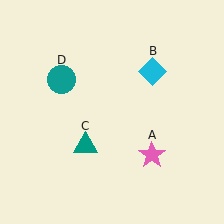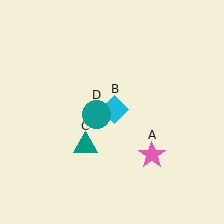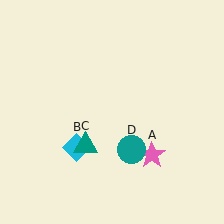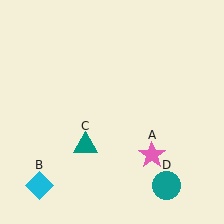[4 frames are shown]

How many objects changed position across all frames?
2 objects changed position: cyan diamond (object B), teal circle (object D).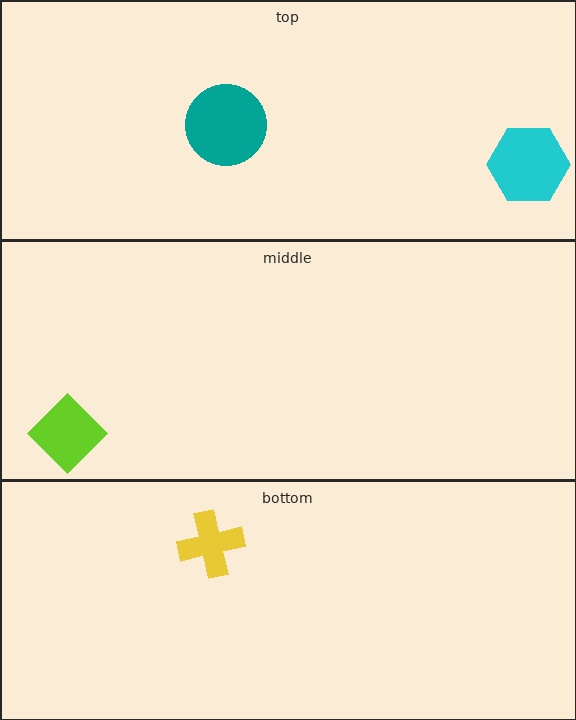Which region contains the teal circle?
The top region.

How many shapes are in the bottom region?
1.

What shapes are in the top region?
The cyan hexagon, the teal circle.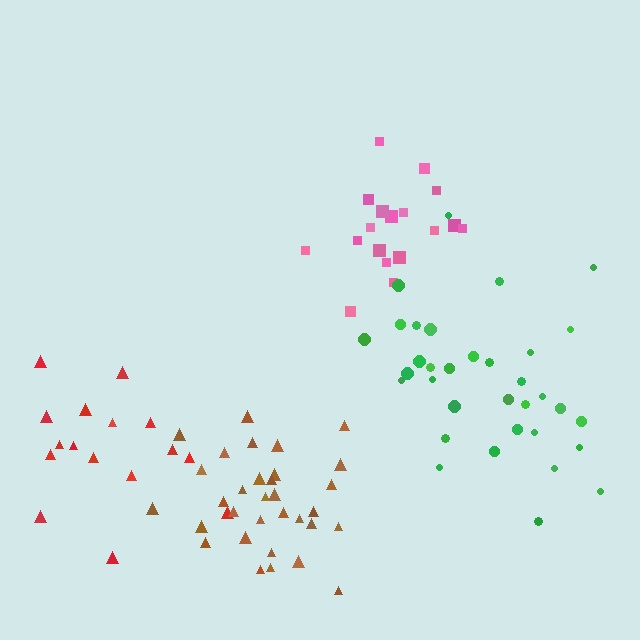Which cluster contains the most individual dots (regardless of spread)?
Green (34).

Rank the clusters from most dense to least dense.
brown, pink, red, green.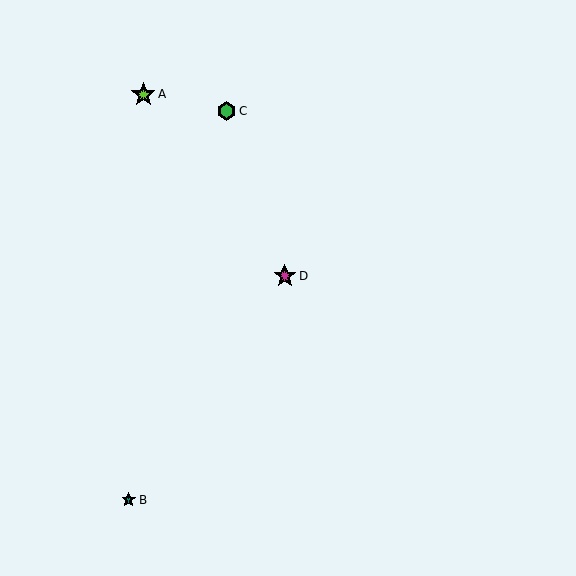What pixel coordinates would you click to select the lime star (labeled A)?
Click at (143, 94) to select the lime star A.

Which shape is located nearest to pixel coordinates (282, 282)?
The magenta star (labeled D) at (285, 276) is nearest to that location.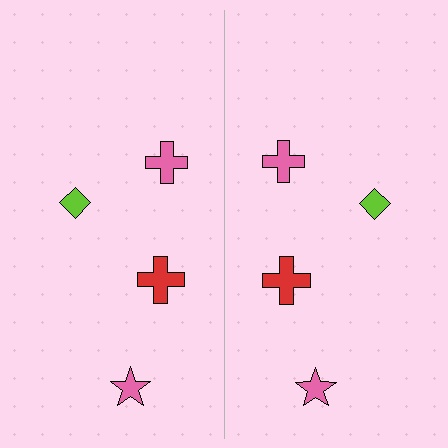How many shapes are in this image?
There are 8 shapes in this image.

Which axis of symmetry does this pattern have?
The pattern has a vertical axis of symmetry running through the center of the image.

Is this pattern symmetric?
Yes, this pattern has bilateral (reflection) symmetry.